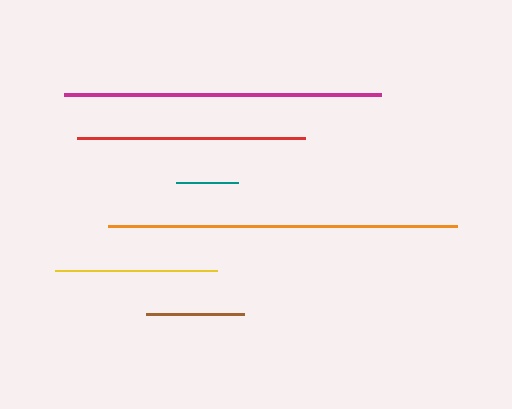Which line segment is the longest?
The orange line is the longest at approximately 350 pixels.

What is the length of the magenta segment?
The magenta segment is approximately 317 pixels long.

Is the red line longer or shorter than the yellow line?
The red line is longer than the yellow line.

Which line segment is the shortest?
The teal line is the shortest at approximately 62 pixels.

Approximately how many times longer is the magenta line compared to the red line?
The magenta line is approximately 1.4 times the length of the red line.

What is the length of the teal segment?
The teal segment is approximately 62 pixels long.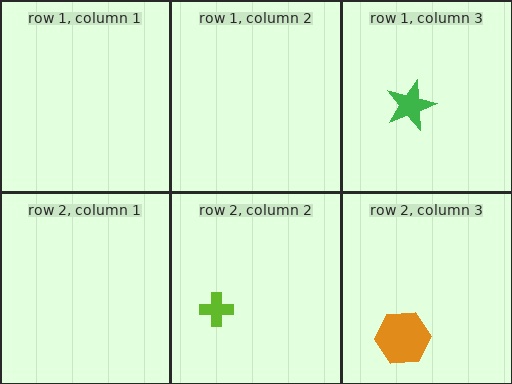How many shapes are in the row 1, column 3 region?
1.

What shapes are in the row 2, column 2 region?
The lime cross.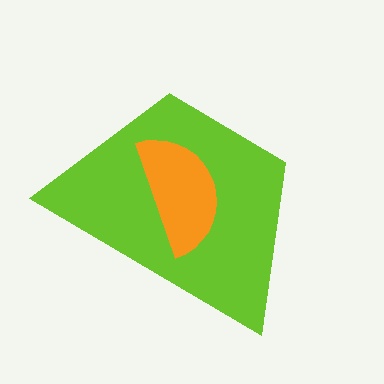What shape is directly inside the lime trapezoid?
The orange semicircle.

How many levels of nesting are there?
2.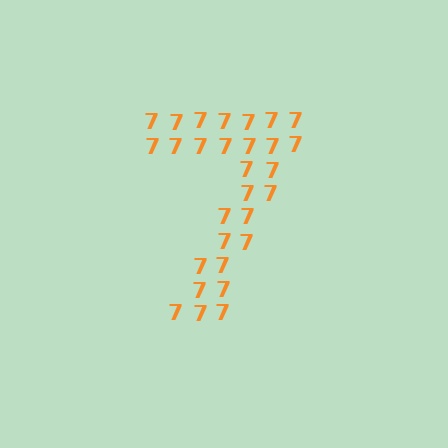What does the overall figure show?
The overall figure shows the digit 7.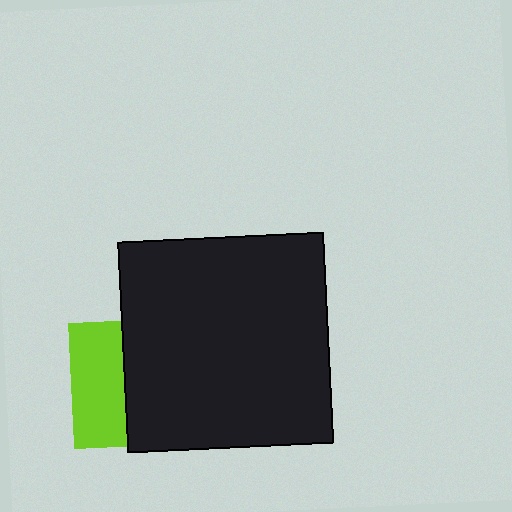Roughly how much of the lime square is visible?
A small part of it is visible (roughly 41%).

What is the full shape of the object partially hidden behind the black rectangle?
The partially hidden object is a lime square.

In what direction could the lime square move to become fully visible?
The lime square could move left. That would shift it out from behind the black rectangle entirely.